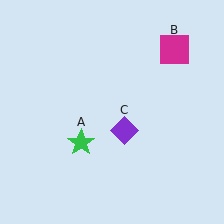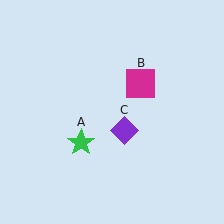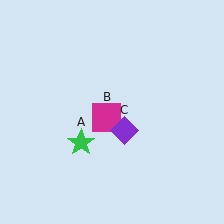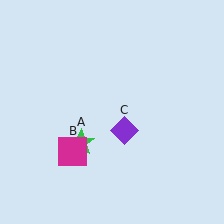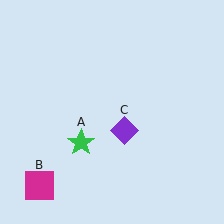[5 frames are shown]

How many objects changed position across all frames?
1 object changed position: magenta square (object B).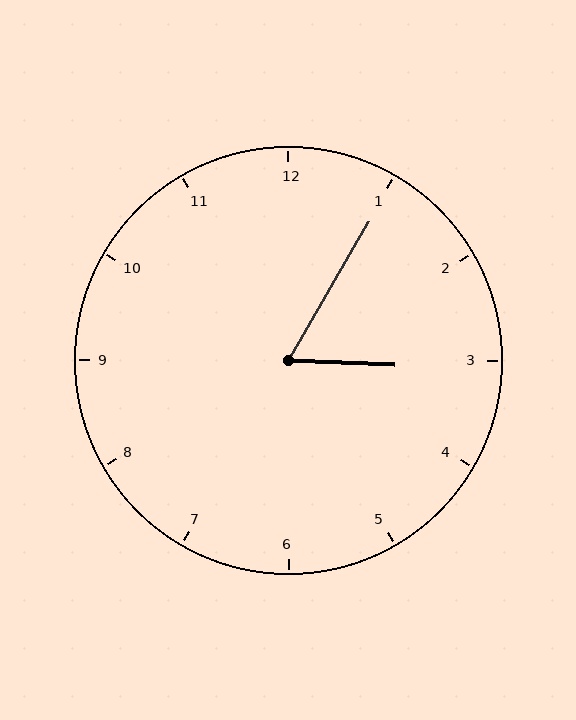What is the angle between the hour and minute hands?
Approximately 62 degrees.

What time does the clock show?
3:05.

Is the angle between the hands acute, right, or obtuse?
It is acute.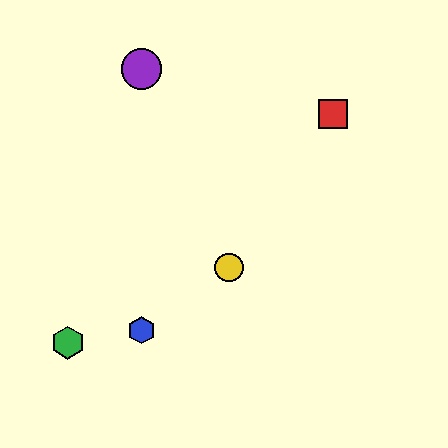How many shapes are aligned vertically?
2 shapes (the blue hexagon, the purple circle) are aligned vertically.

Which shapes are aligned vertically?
The blue hexagon, the purple circle are aligned vertically.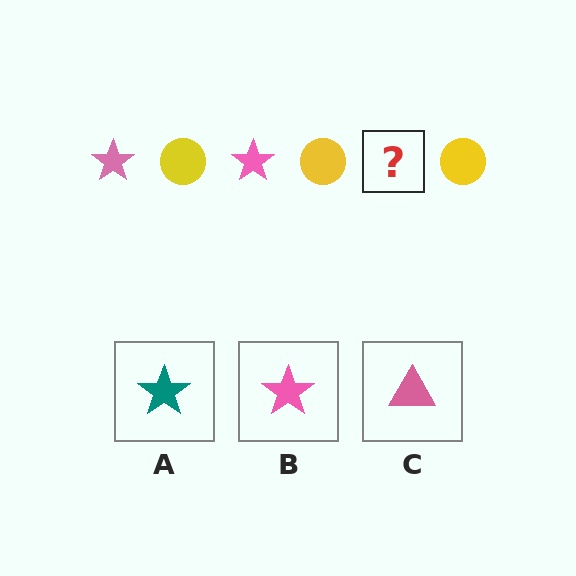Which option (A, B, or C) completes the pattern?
B.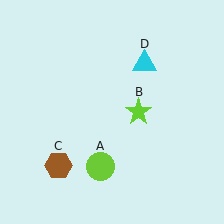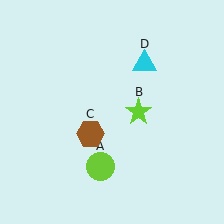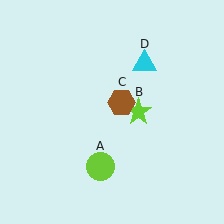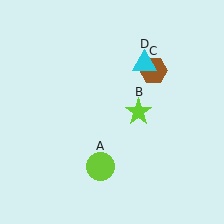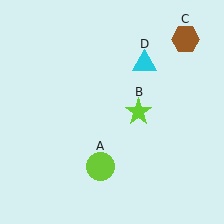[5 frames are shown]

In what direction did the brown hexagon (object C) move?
The brown hexagon (object C) moved up and to the right.